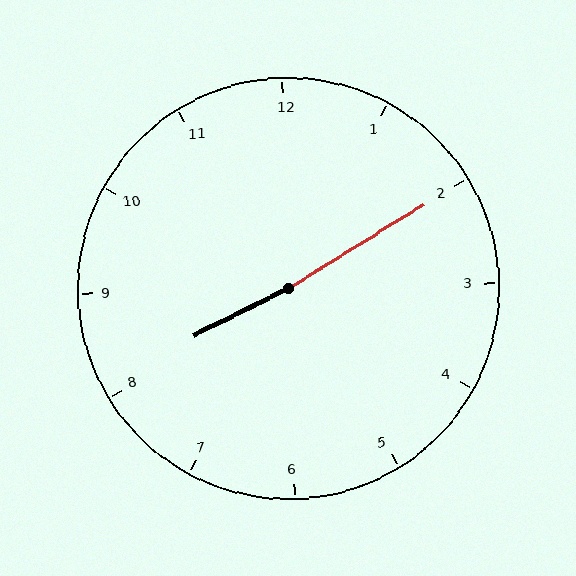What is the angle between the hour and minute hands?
Approximately 175 degrees.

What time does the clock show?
8:10.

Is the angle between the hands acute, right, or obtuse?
It is obtuse.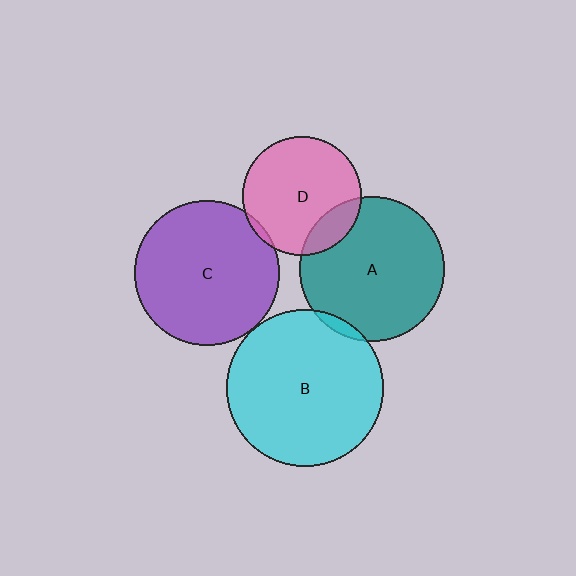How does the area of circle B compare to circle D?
Approximately 1.7 times.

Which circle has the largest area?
Circle B (cyan).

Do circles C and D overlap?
Yes.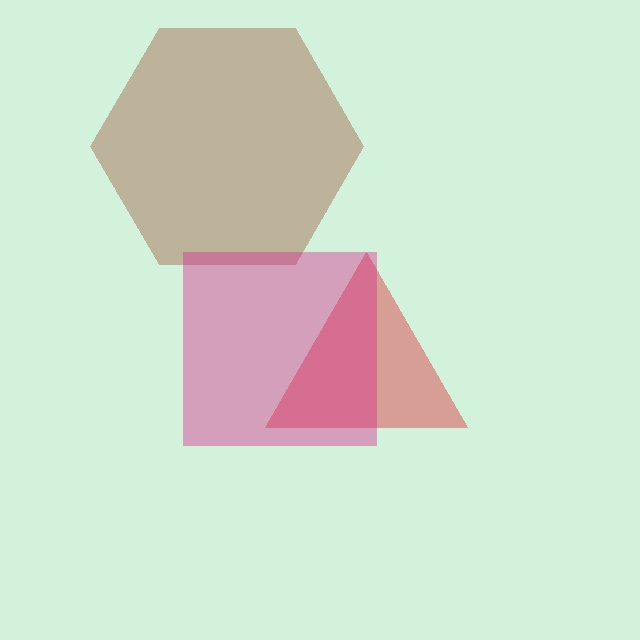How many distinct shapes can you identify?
There are 3 distinct shapes: a brown hexagon, a red triangle, a magenta square.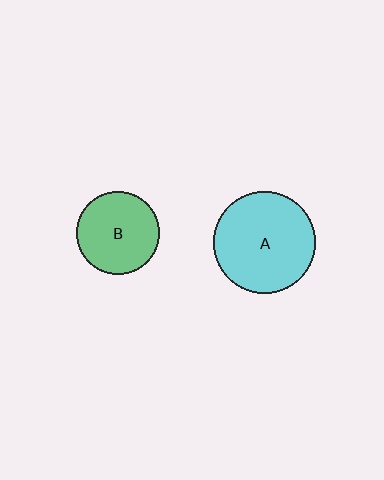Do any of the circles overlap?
No, none of the circles overlap.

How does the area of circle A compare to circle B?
Approximately 1.5 times.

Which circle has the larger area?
Circle A (cyan).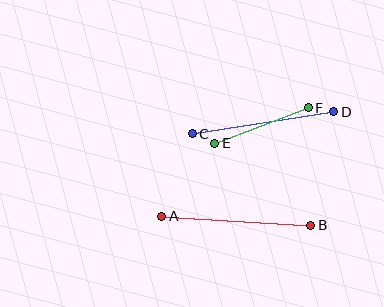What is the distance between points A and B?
The distance is approximately 149 pixels.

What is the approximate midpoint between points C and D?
The midpoint is at approximately (263, 123) pixels.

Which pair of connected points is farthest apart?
Points A and B are farthest apart.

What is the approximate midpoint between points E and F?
The midpoint is at approximately (261, 126) pixels.